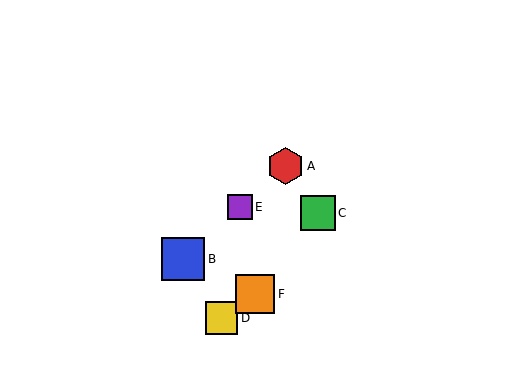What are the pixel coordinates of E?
Object E is at (240, 207).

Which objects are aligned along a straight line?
Objects A, B, E are aligned along a straight line.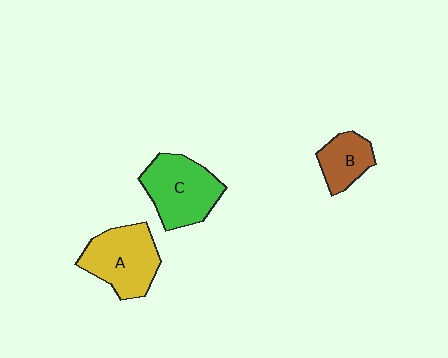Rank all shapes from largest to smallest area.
From largest to smallest: C (green), A (yellow), B (brown).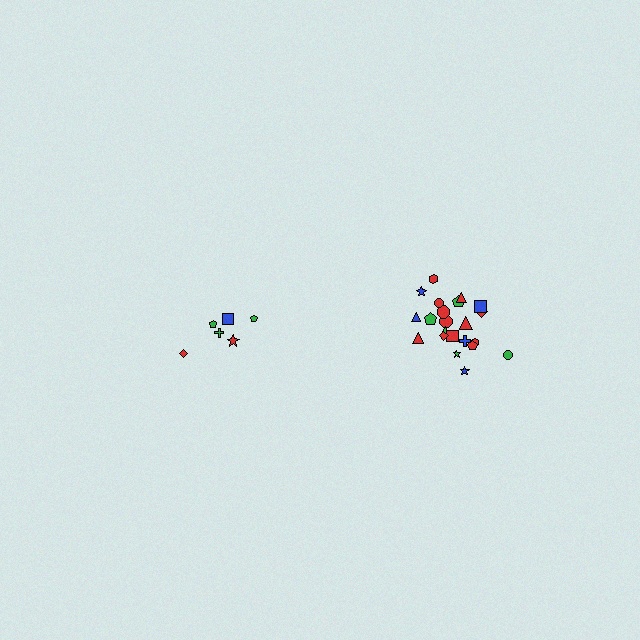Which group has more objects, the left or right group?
The right group.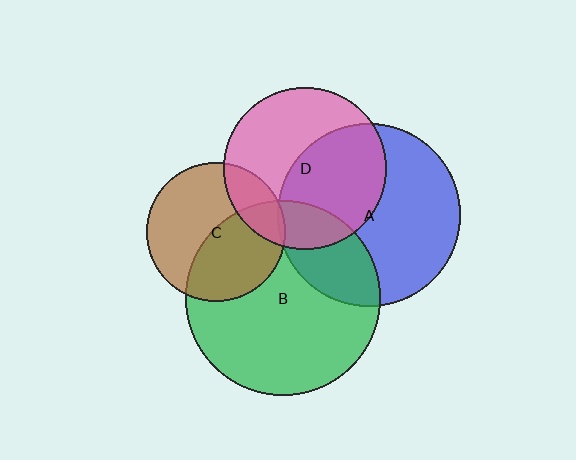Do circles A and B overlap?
Yes.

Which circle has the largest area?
Circle B (green).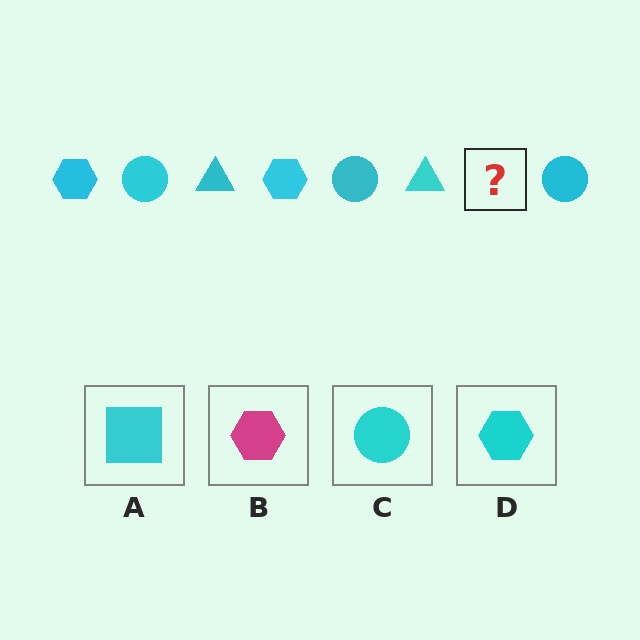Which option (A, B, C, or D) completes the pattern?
D.